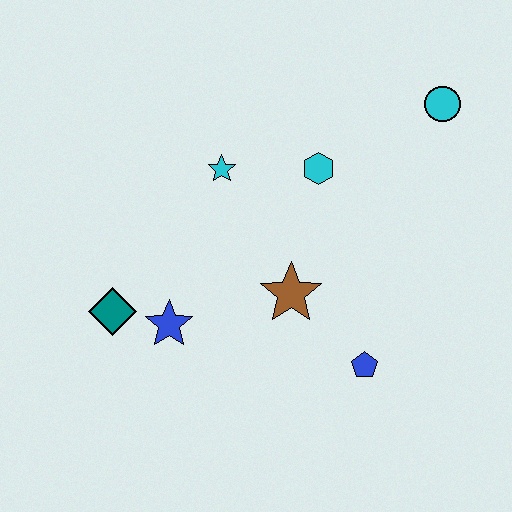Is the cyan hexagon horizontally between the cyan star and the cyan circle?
Yes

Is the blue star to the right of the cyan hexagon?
No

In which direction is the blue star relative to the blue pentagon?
The blue star is to the left of the blue pentagon.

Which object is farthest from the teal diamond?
The cyan circle is farthest from the teal diamond.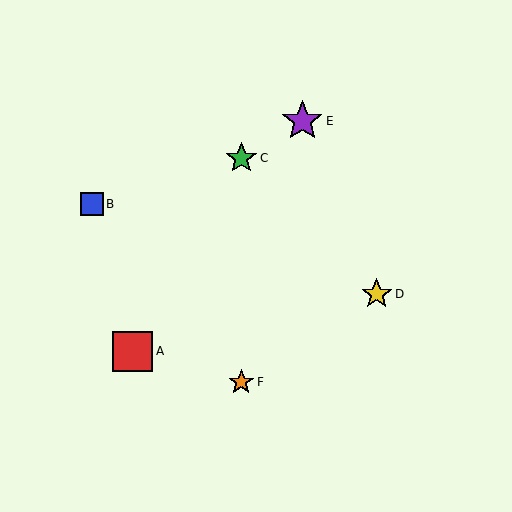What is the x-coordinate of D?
Object D is at x≈377.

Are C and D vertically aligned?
No, C is at x≈241 and D is at x≈377.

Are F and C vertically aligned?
Yes, both are at x≈241.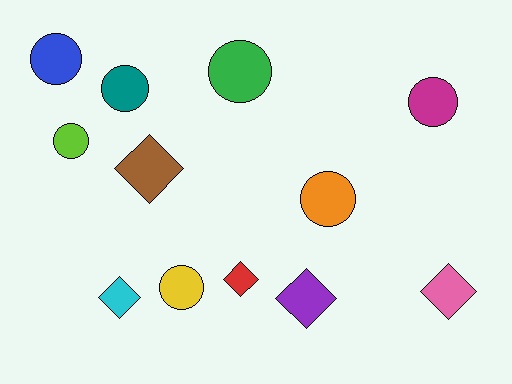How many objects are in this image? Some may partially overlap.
There are 12 objects.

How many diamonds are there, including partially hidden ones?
There are 5 diamonds.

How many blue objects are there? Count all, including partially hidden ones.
There is 1 blue object.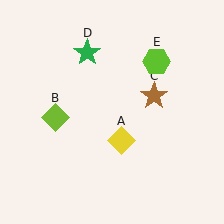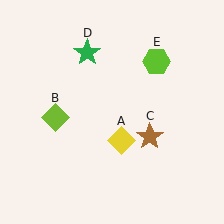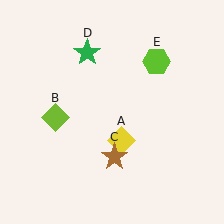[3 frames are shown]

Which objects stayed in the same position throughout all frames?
Yellow diamond (object A) and lime diamond (object B) and green star (object D) and lime hexagon (object E) remained stationary.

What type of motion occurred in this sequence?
The brown star (object C) rotated clockwise around the center of the scene.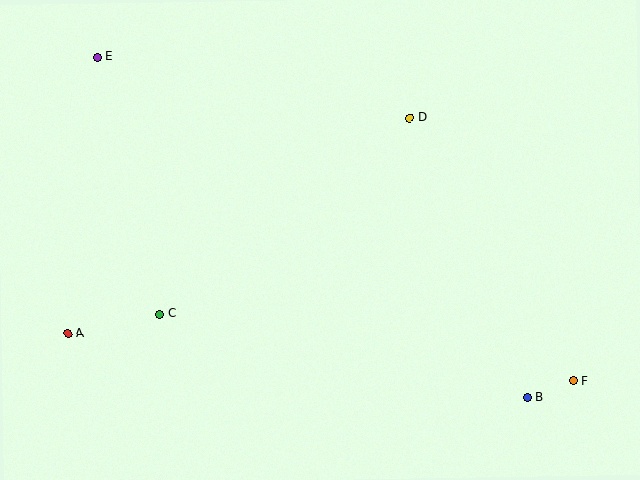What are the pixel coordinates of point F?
Point F is at (574, 381).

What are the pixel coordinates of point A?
Point A is at (68, 333).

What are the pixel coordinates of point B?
Point B is at (527, 398).